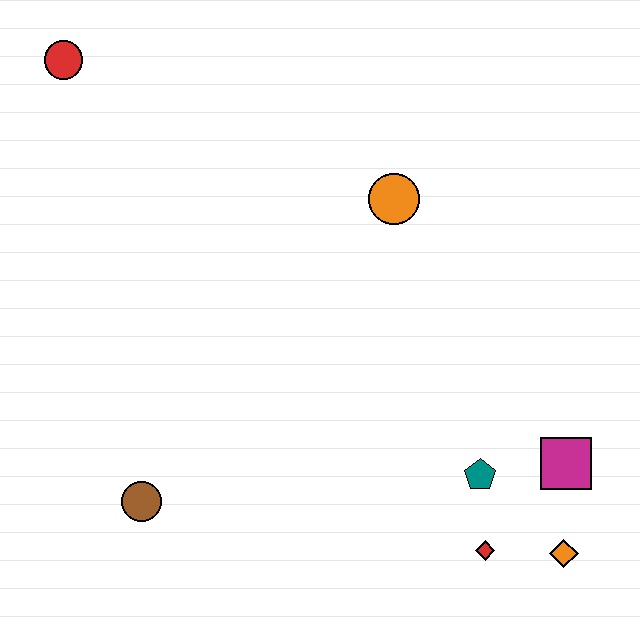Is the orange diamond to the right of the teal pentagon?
Yes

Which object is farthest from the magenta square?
The red circle is farthest from the magenta square.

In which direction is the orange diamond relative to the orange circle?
The orange diamond is below the orange circle.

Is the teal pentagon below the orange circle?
Yes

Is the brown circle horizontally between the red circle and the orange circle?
Yes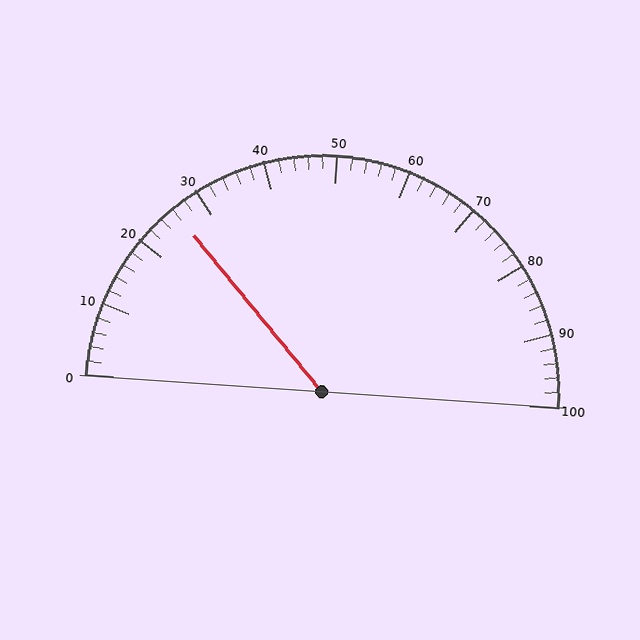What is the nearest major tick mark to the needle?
The nearest major tick mark is 30.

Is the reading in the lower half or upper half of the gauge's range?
The reading is in the lower half of the range (0 to 100).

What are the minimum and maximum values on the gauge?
The gauge ranges from 0 to 100.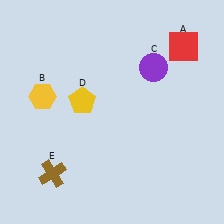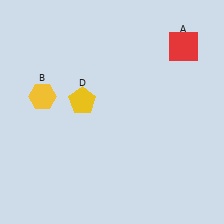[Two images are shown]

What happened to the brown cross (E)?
The brown cross (E) was removed in Image 2. It was in the bottom-left area of Image 1.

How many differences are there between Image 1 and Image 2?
There are 2 differences between the two images.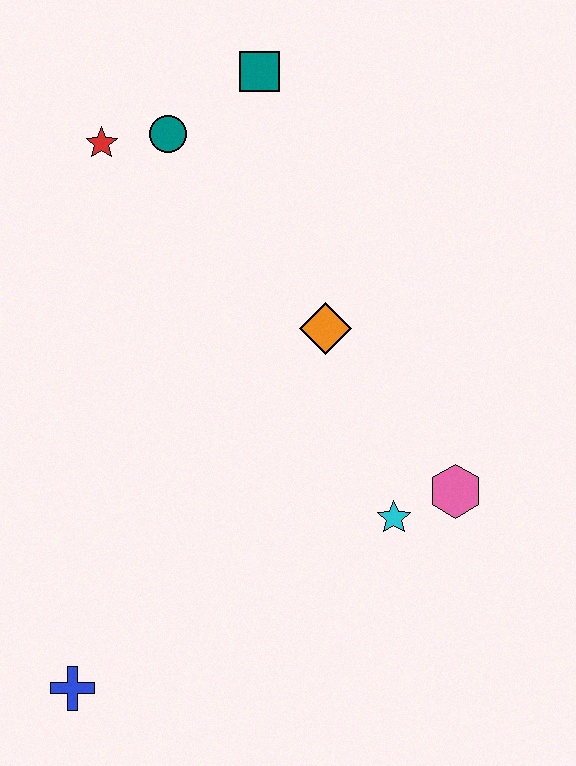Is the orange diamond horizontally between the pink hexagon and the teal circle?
Yes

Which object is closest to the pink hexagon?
The cyan star is closest to the pink hexagon.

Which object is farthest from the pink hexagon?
The red star is farthest from the pink hexagon.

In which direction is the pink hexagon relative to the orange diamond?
The pink hexagon is below the orange diamond.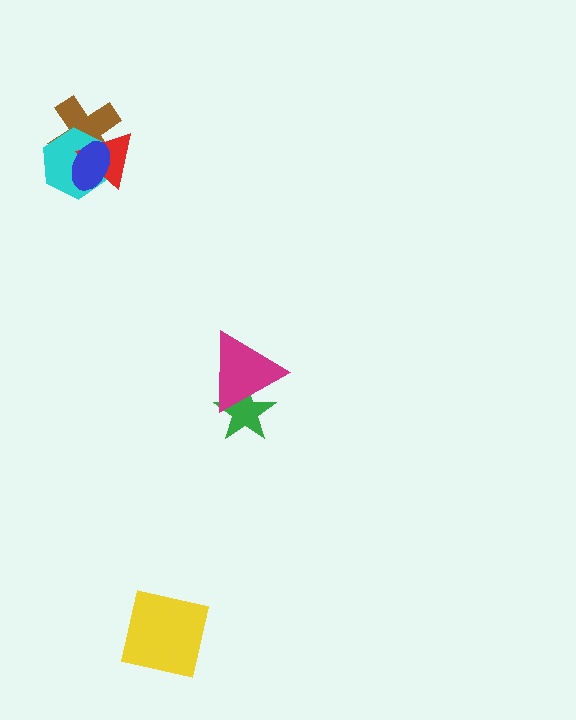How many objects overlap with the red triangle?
3 objects overlap with the red triangle.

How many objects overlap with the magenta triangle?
1 object overlaps with the magenta triangle.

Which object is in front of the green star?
The magenta triangle is in front of the green star.